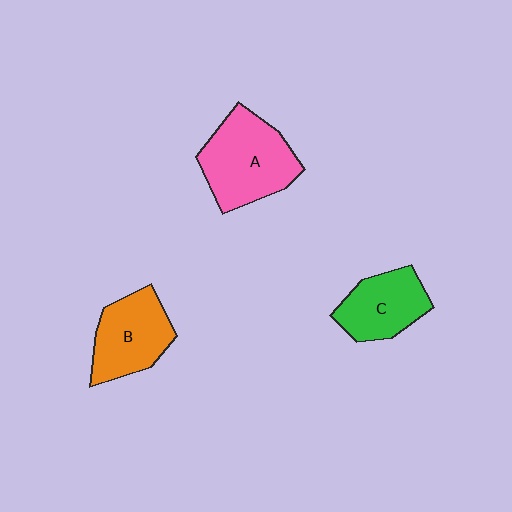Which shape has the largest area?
Shape A (pink).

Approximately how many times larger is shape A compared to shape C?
Approximately 1.4 times.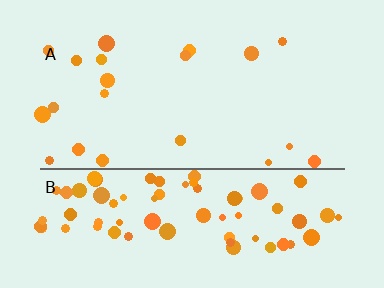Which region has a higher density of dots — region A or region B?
B (the bottom).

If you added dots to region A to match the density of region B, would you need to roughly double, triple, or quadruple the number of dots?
Approximately quadruple.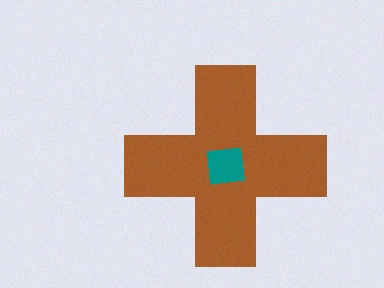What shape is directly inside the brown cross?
The teal square.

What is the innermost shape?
The teal square.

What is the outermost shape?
The brown cross.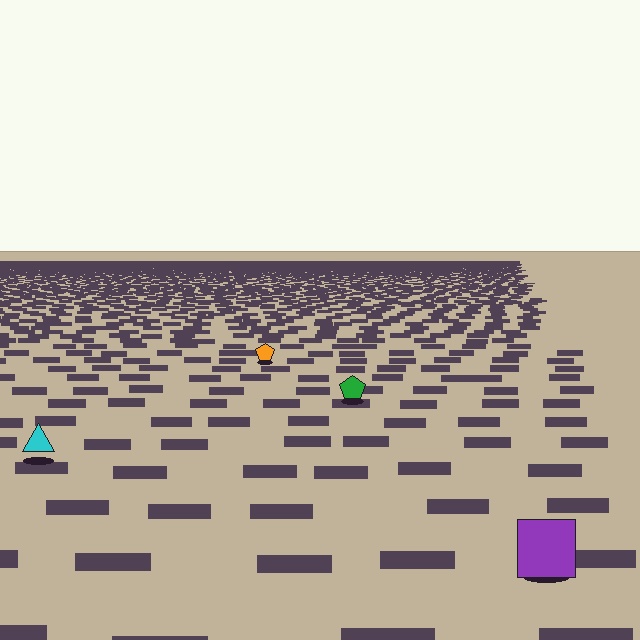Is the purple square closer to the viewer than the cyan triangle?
Yes. The purple square is closer — you can tell from the texture gradient: the ground texture is coarser near it.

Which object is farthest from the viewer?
The orange pentagon is farthest from the viewer. It appears smaller and the ground texture around it is denser.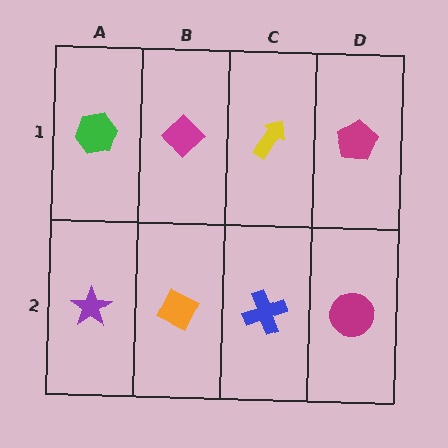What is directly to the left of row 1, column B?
A green hexagon.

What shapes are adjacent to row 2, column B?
A magenta diamond (row 1, column B), a purple star (row 2, column A), a blue cross (row 2, column C).